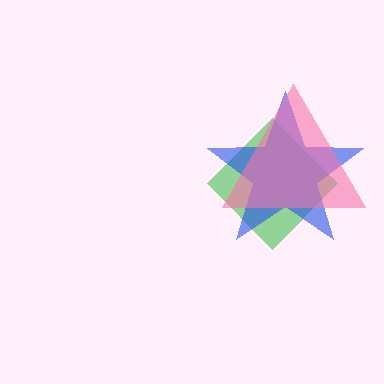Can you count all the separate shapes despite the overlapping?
Yes, there are 3 separate shapes.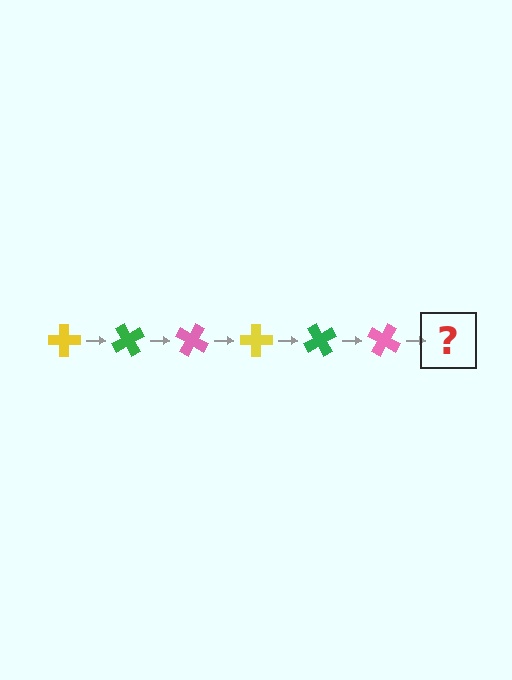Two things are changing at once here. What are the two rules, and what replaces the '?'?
The two rules are that it rotates 60 degrees each step and the color cycles through yellow, green, and pink. The '?' should be a yellow cross, rotated 360 degrees from the start.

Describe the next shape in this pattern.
It should be a yellow cross, rotated 360 degrees from the start.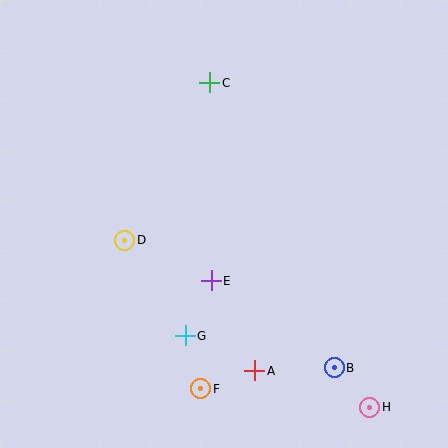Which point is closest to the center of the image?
Point E at (211, 281) is closest to the center.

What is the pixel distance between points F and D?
The distance between F and D is 167 pixels.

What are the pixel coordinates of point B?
Point B is at (334, 368).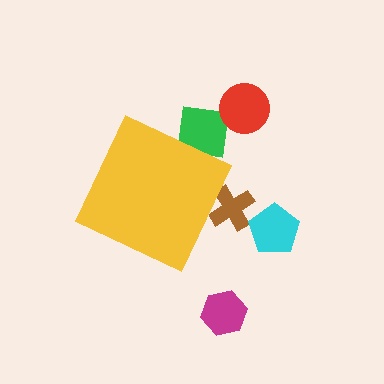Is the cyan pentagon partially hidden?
No, the cyan pentagon is fully visible.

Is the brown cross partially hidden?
Yes, the brown cross is partially hidden behind the yellow diamond.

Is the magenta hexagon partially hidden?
No, the magenta hexagon is fully visible.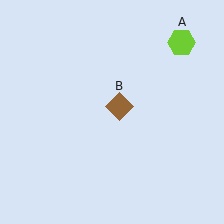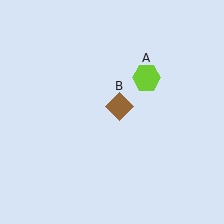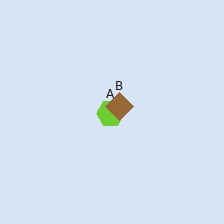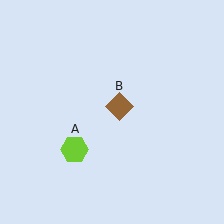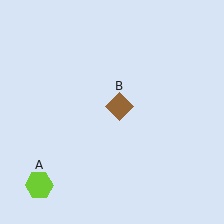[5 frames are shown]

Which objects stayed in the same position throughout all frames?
Brown diamond (object B) remained stationary.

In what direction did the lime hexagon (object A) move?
The lime hexagon (object A) moved down and to the left.